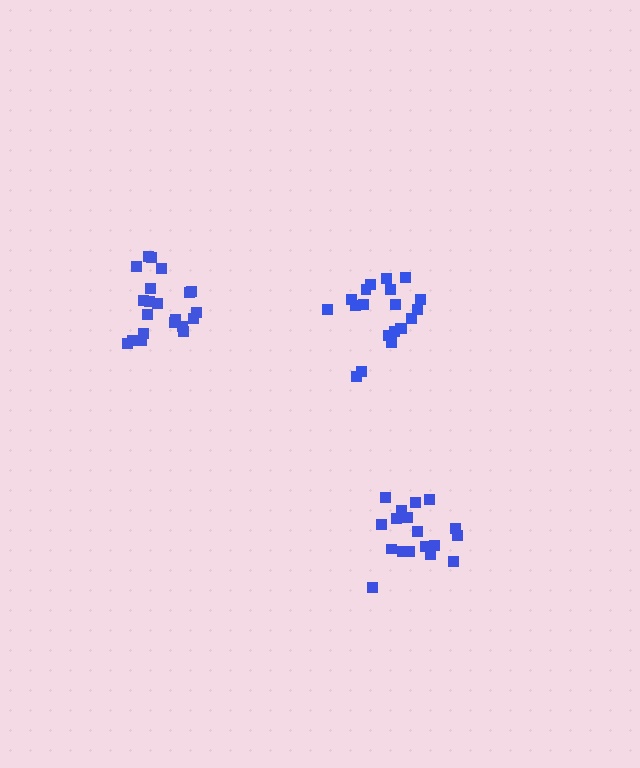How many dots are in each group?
Group 1: 21 dots, Group 2: 18 dots, Group 3: 20 dots (59 total).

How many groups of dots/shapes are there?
There are 3 groups.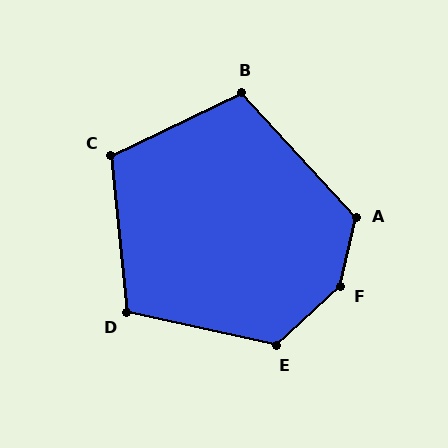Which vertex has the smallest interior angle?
B, at approximately 107 degrees.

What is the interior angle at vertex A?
Approximately 125 degrees (obtuse).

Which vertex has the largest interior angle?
F, at approximately 145 degrees.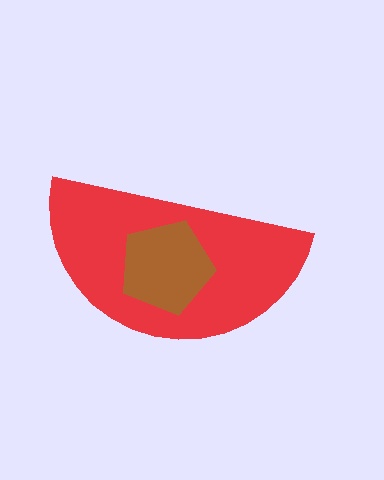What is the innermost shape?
The brown pentagon.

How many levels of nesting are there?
2.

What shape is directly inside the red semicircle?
The brown pentagon.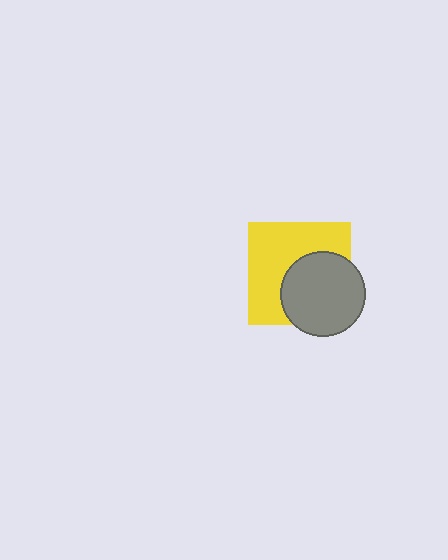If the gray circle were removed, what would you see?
You would see the complete yellow square.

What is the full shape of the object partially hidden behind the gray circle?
The partially hidden object is a yellow square.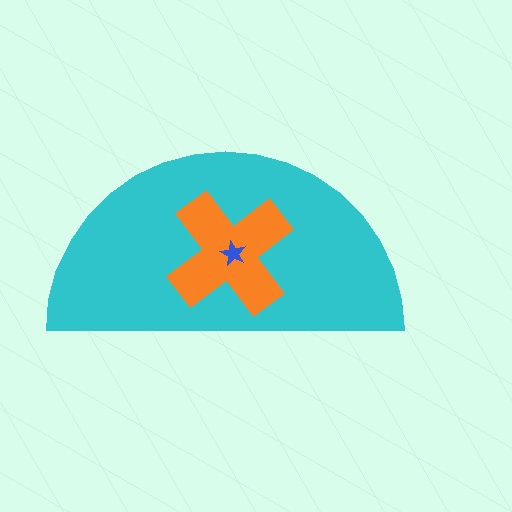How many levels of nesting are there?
3.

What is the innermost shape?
The blue star.